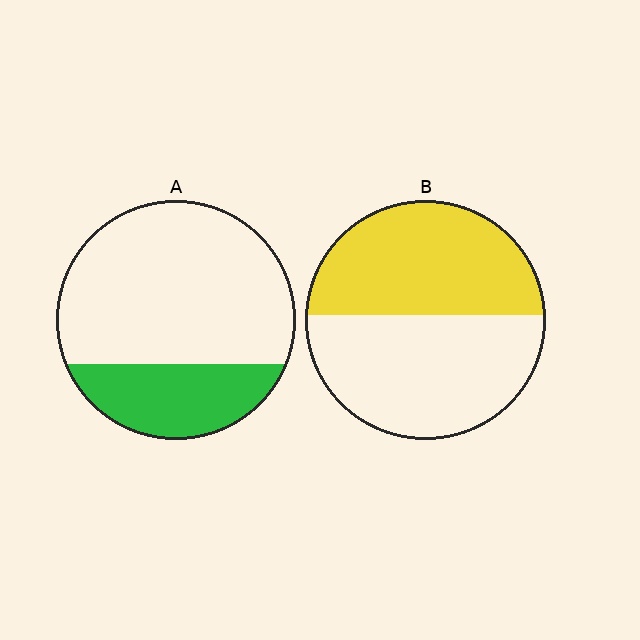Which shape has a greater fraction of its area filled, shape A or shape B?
Shape B.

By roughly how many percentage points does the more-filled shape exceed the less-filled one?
By roughly 20 percentage points (B over A).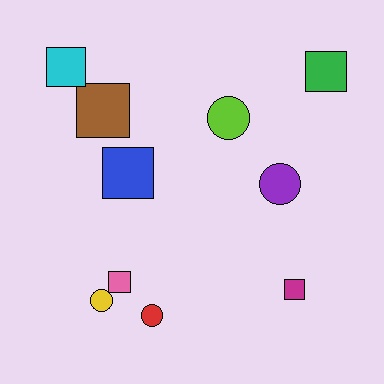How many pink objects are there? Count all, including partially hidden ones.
There is 1 pink object.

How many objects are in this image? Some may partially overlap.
There are 10 objects.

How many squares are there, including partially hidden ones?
There are 6 squares.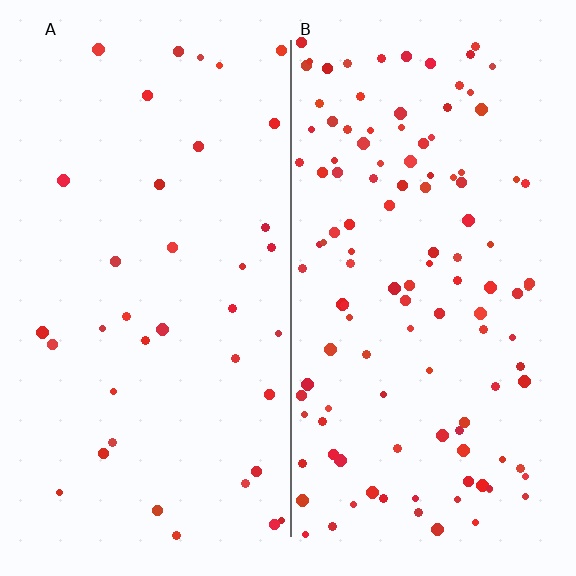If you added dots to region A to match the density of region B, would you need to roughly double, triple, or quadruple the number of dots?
Approximately triple.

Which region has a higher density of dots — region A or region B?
B (the right).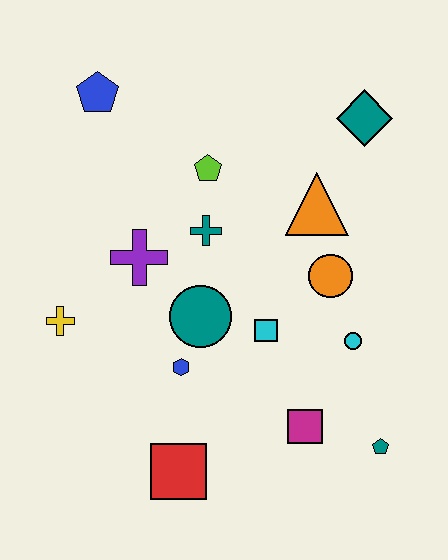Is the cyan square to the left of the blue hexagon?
No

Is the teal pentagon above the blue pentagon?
No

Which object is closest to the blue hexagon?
The teal circle is closest to the blue hexagon.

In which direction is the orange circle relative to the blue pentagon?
The orange circle is to the right of the blue pentagon.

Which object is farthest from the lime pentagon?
The teal pentagon is farthest from the lime pentagon.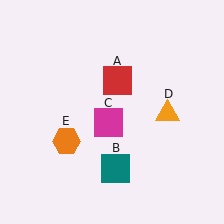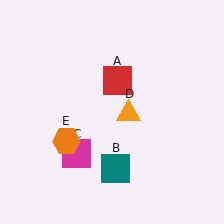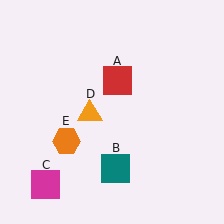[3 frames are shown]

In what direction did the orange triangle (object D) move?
The orange triangle (object D) moved left.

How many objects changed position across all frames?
2 objects changed position: magenta square (object C), orange triangle (object D).